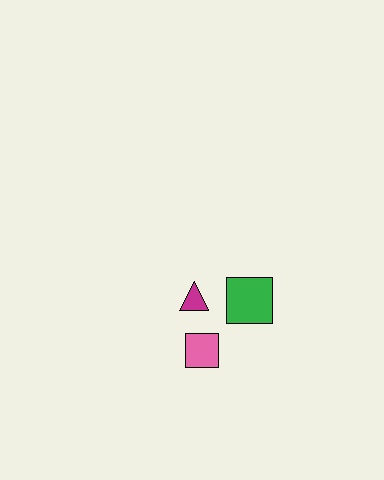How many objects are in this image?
There are 3 objects.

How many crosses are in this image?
There are no crosses.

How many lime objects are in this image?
There are no lime objects.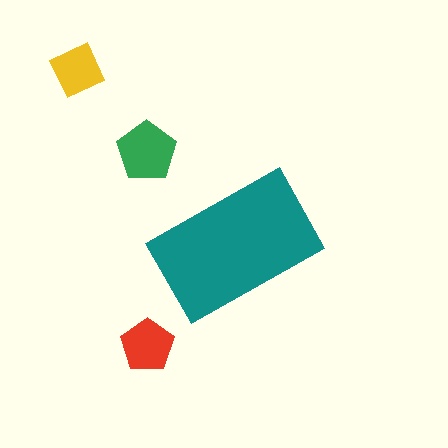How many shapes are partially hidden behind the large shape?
0 shapes are partially hidden.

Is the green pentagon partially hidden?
No, the green pentagon is fully visible.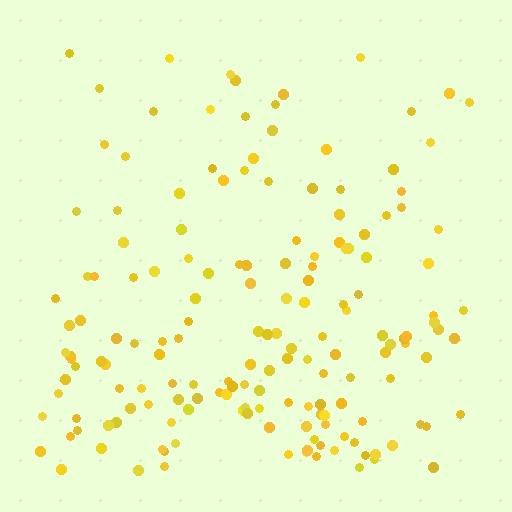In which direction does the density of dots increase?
From top to bottom, with the bottom side densest.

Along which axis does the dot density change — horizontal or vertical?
Vertical.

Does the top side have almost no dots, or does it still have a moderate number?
Still a moderate number, just noticeably fewer than the bottom.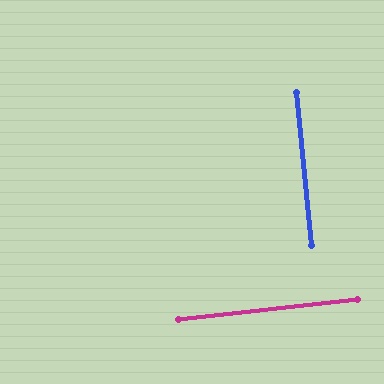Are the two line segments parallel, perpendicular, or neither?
Perpendicular — they meet at approximately 89°.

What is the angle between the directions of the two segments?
Approximately 89 degrees.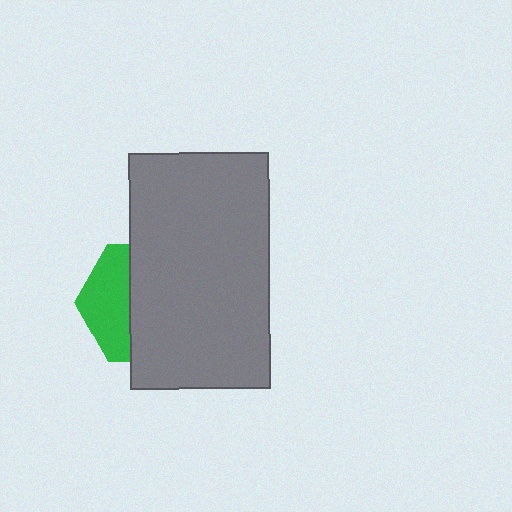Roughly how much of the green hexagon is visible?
A small part of it is visible (roughly 38%).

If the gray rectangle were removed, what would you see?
You would see the complete green hexagon.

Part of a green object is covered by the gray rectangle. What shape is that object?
It is a hexagon.